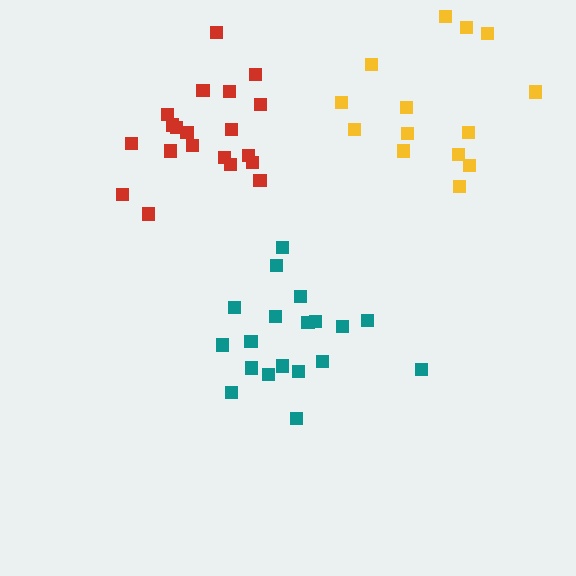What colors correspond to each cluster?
The clusters are colored: yellow, teal, red.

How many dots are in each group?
Group 1: 14 dots, Group 2: 19 dots, Group 3: 20 dots (53 total).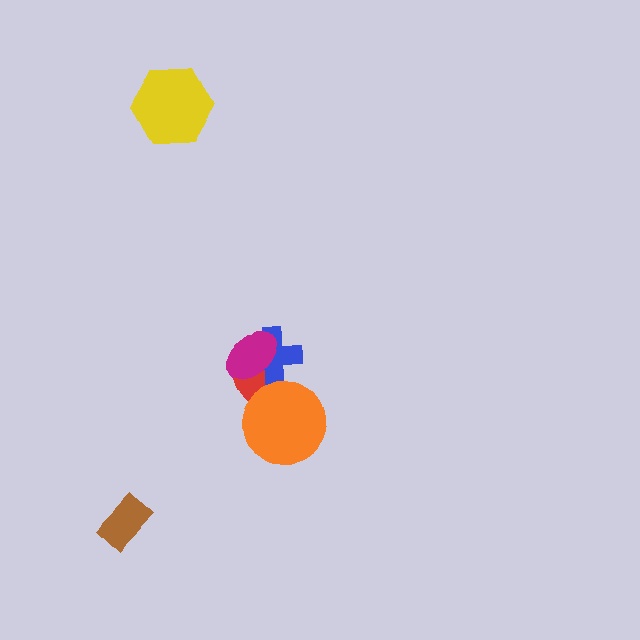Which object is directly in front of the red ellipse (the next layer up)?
The blue cross is directly in front of the red ellipse.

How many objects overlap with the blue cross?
2 objects overlap with the blue cross.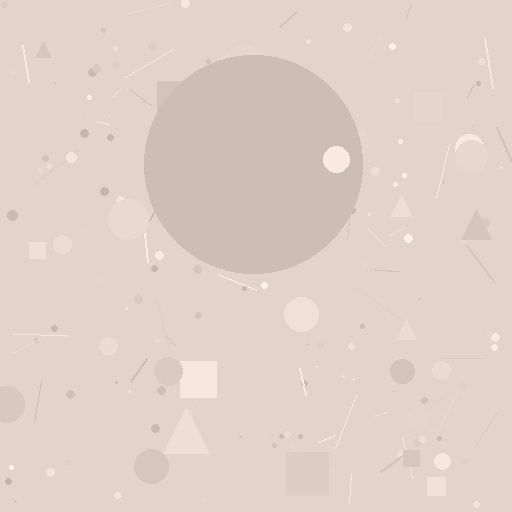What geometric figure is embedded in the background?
A circle is embedded in the background.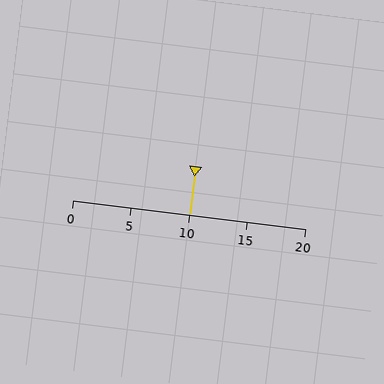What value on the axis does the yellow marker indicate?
The marker indicates approximately 10.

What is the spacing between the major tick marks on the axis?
The major ticks are spaced 5 apart.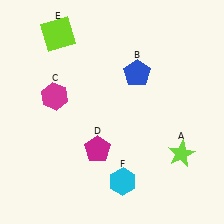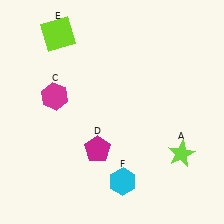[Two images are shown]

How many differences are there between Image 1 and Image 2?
There is 1 difference between the two images.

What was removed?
The blue pentagon (B) was removed in Image 2.